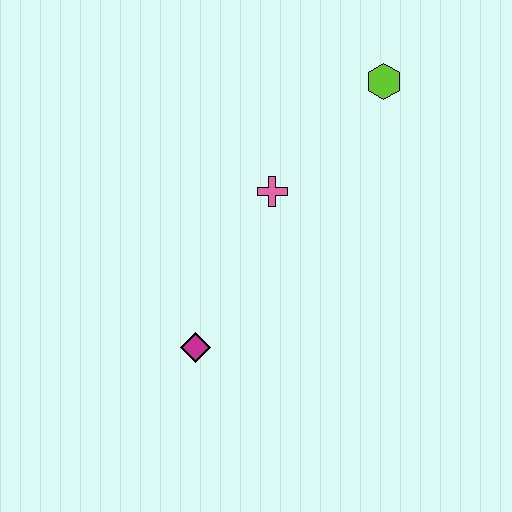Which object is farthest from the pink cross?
The magenta diamond is farthest from the pink cross.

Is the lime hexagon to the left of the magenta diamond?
No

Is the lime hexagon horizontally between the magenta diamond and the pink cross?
No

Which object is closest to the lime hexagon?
The pink cross is closest to the lime hexagon.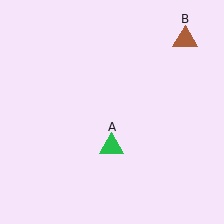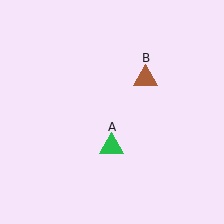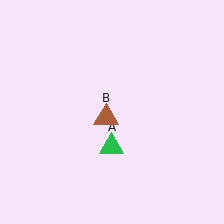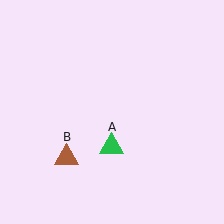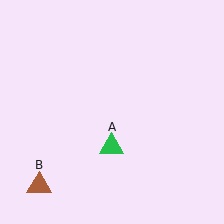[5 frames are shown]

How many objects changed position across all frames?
1 object changed position: brown triangle (object B).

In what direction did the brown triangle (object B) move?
The brown triangle (object B) moved down and to the left.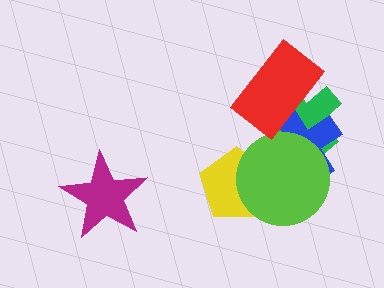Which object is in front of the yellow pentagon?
The lime circle is in front of the yellow pentagon.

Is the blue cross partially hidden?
Yes, it is partially covered by another shape.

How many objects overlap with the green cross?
3 objects overlap with the green cross.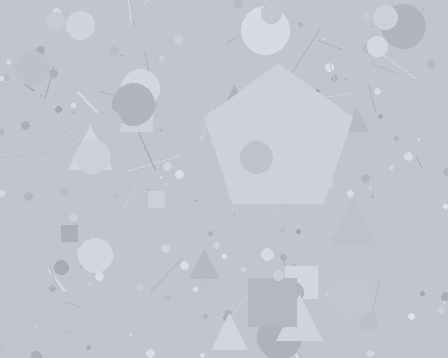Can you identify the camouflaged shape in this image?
The camouflaged shape is a pentagon.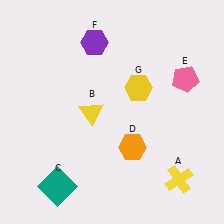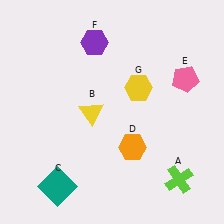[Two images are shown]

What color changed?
The cross (A) changed from yellow in Image 1 to lime in Image 2.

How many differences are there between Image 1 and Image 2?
There is 1 difference between the two images.